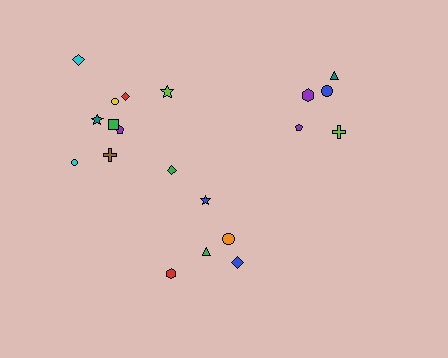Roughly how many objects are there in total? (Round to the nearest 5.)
Roughly 20 objects in total.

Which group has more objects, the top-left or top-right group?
The top-left group.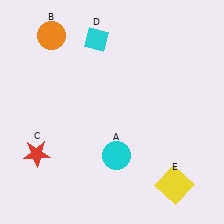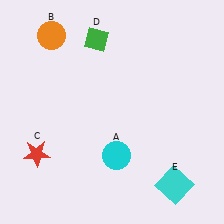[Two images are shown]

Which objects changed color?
D changed from cyan to green. E changed from yellow to cyan.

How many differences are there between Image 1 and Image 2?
There are 2 differences between the two images.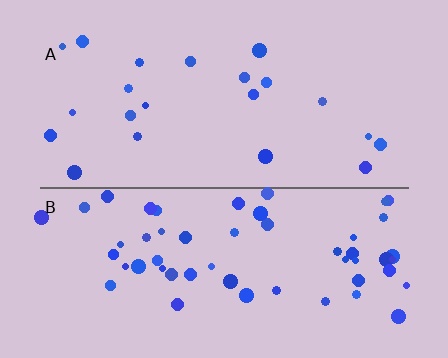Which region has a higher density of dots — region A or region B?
B (the bottom).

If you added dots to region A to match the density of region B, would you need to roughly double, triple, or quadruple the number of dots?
Approximately triple.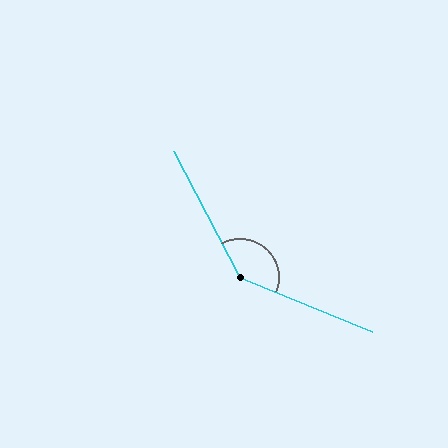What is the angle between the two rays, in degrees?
Approximately 140 degrees.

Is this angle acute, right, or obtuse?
It is obtuse.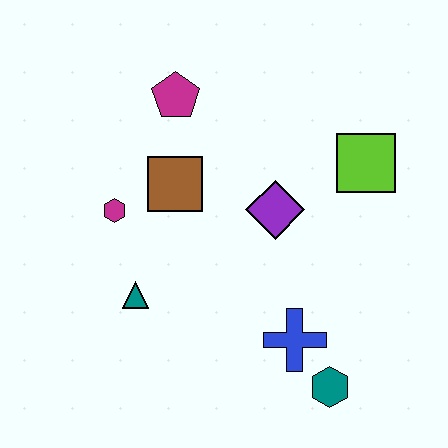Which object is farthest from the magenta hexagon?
The teal hexagon is farthest from the magenta hexagon.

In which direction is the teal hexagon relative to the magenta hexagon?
The teal hexagon is to the right of the magenta hexagon.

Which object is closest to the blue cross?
The teal hexagon is closest to the blue cross.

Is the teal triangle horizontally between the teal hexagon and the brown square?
No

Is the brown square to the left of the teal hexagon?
Yes